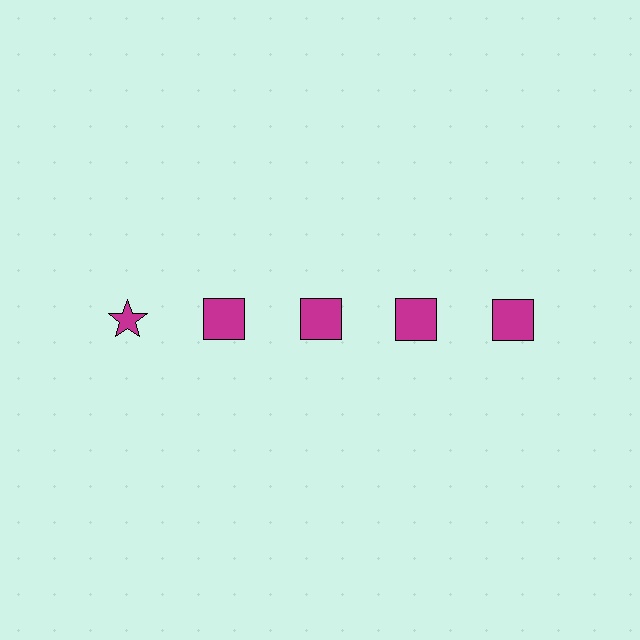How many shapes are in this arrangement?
There are 5 shapes arranged in a grid pattern.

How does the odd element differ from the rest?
It has a different shape: star instead of square.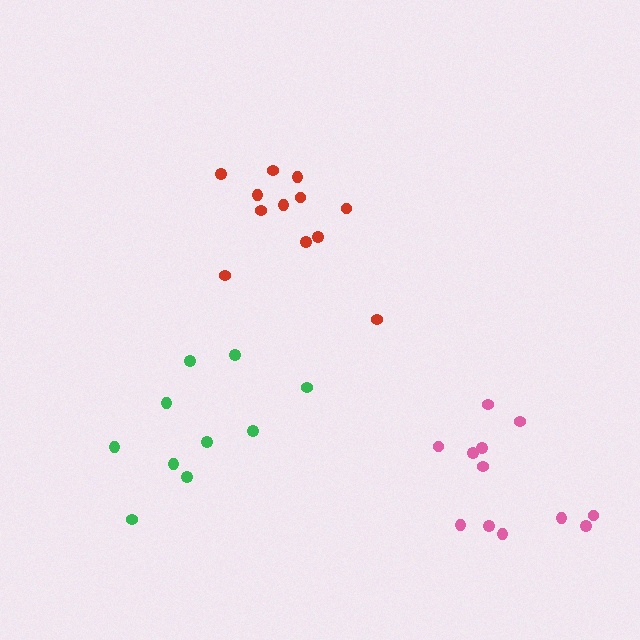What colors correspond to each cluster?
The clusters are colored: pink, green, red.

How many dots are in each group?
Group 1: 12 dots, Group 2: 10 dots, Group 3: 12 dots (34 total).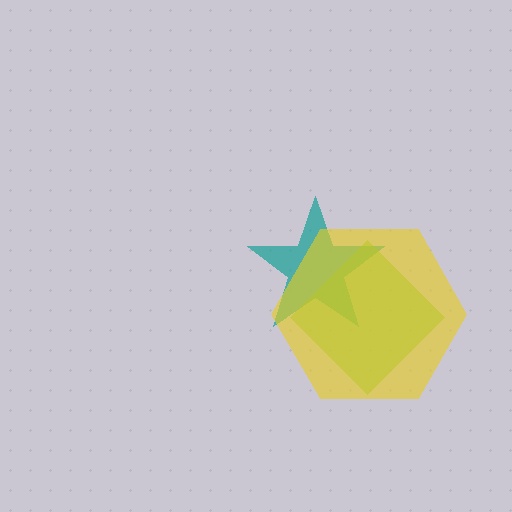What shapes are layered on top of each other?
The layered shapes are: a teal star, a lime diamond, a yellow hexagon.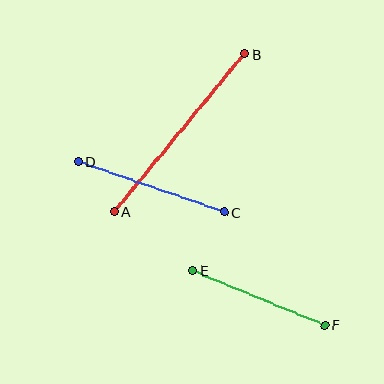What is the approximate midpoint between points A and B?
The midpoint is at approximately (179, 133) pixels.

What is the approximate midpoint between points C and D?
The midpoint is at approximately (152, 187) pixels.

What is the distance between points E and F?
The distance is approximately 143 pixels.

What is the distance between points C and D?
The distance is approximately 155 pixels.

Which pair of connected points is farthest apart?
Points A and B are farthest apart.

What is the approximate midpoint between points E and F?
The midpoint is at approximately (259, 298) pixels.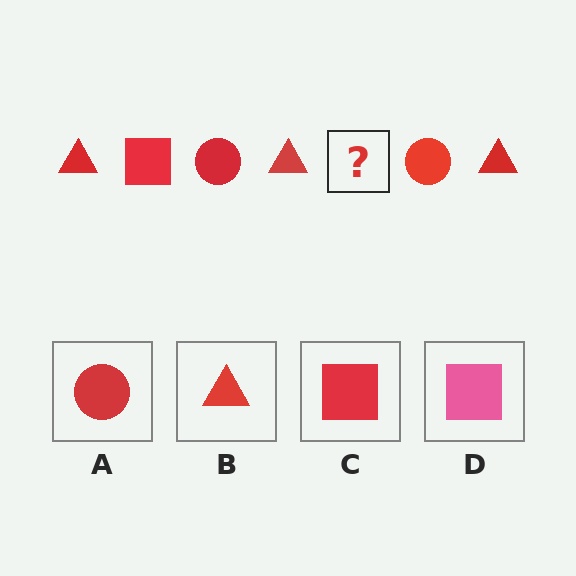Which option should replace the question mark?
Option C.